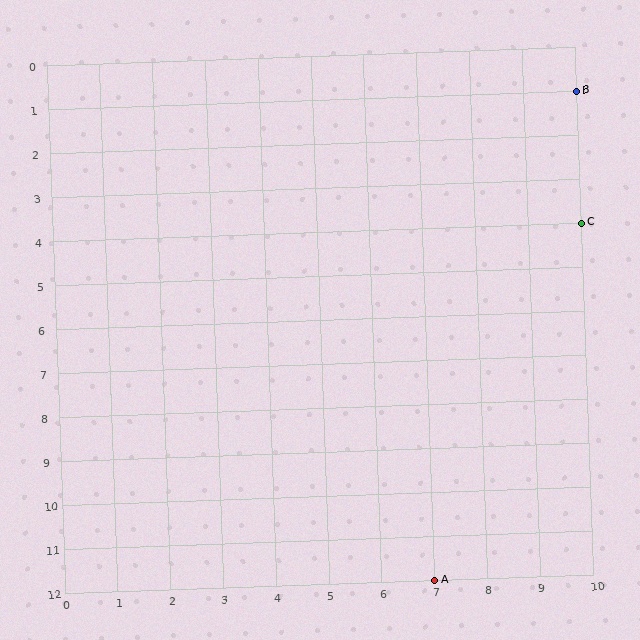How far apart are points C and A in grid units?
Points C and A are 3 columns and 8 rows apart (about 8.5 grid units diagonally).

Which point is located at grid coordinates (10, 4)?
Point C is at (10, 4).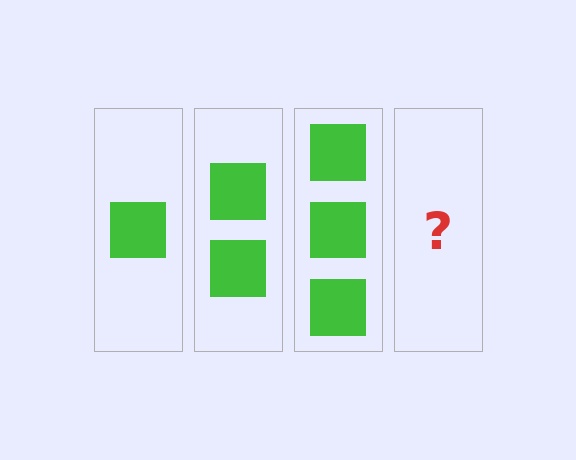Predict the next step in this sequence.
The next step is 4 squares.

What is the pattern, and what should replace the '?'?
The pattern is that each step adds one more square. The '?' should be 4 squares.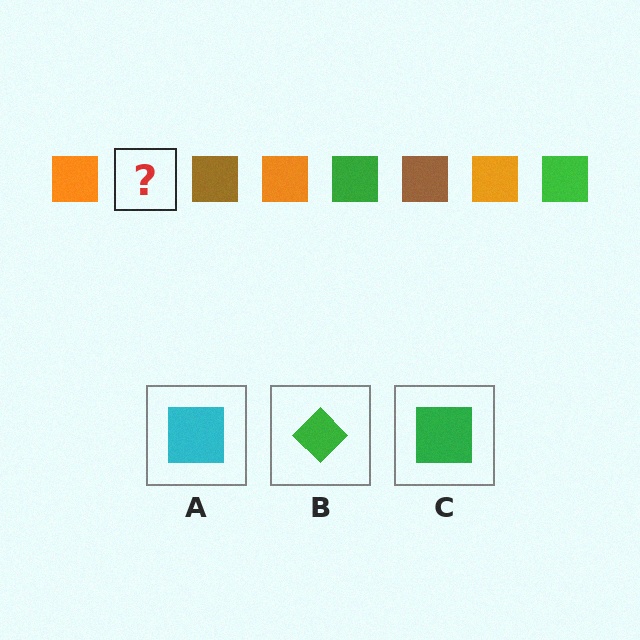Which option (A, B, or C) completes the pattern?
C.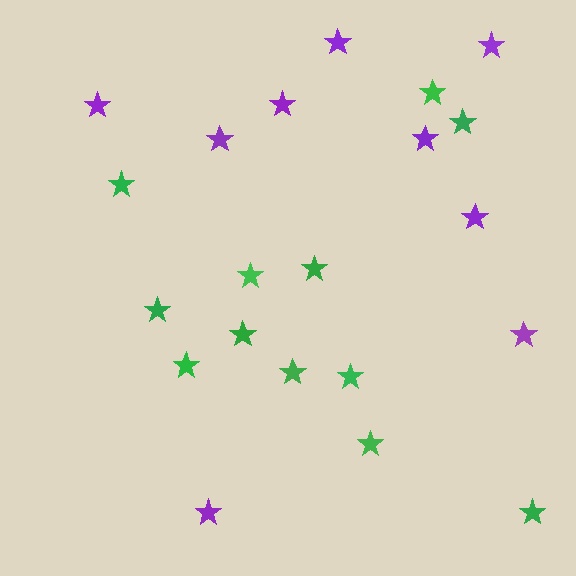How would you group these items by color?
There are 2 groups: one group of purple stars (9) and one group of green stars (12).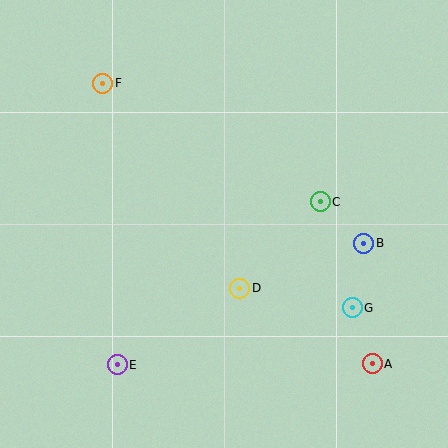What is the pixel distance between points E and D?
The distance between E and D is 144 pixels.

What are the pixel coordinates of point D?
Point D is at (240, 288).